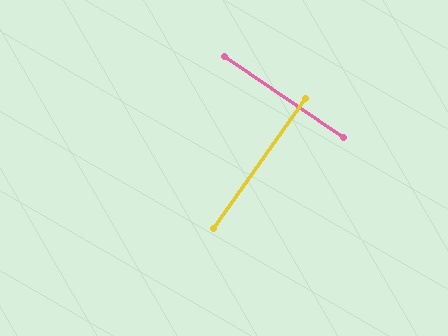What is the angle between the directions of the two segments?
Approximately 89 degrees.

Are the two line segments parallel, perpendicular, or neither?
Perpendicular — they meet at approximately 89°.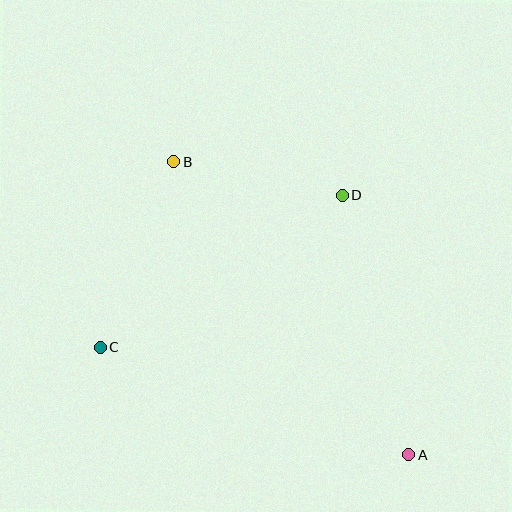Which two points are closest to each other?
Points B and D are closest to each other.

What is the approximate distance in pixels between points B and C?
The distance between B and C is approximately 199 pixels.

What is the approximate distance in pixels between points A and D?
The distance between A and D is approximately 268 pixels.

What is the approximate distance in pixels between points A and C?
The distance between A and C is approximately 327 pixels.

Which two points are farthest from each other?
Points A and B are farthest from each other.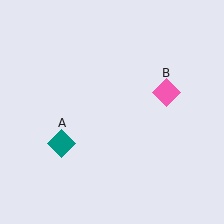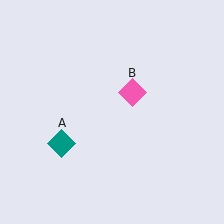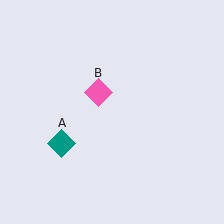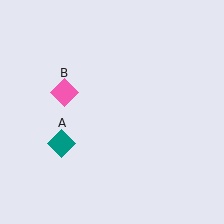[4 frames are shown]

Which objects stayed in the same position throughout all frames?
Teal diamond (object A) remained stationary.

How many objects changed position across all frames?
1 object changed position: pink diamond (object B).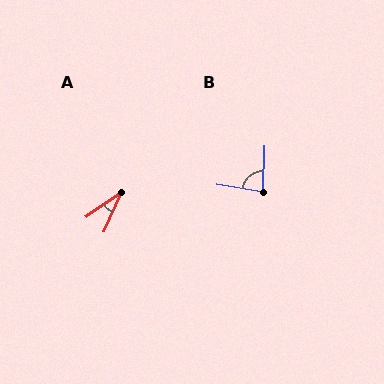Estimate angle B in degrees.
Approximately 83 degrees.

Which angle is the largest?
B, at approximately 83 degrees.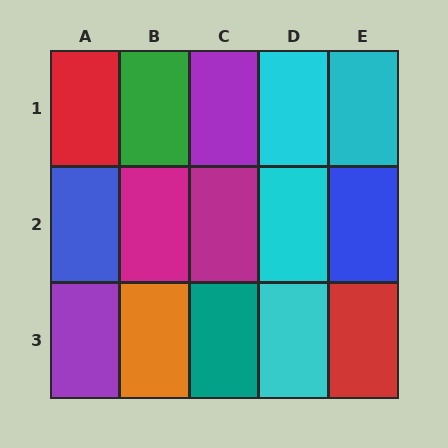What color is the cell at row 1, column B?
Green.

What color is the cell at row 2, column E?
Blue.